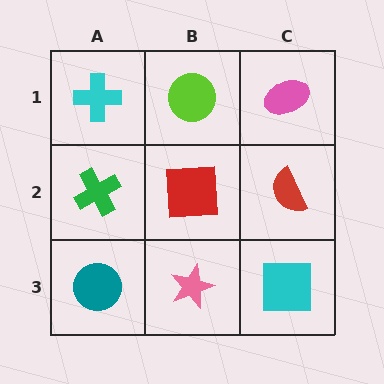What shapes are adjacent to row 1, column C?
A red semicircle (row 2, column C), a lime circle (row 1, column B).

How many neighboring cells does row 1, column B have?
3.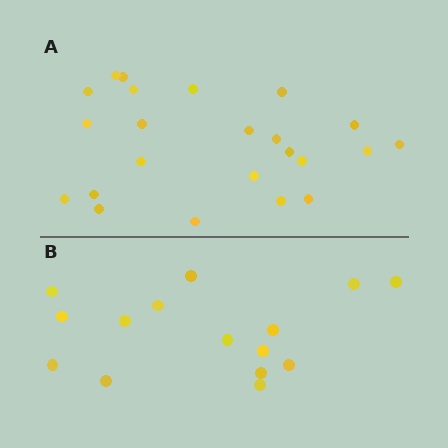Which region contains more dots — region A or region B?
Region A (the top region) has more dots.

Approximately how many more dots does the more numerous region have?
Region A has roughly 8 or so more dots than region B.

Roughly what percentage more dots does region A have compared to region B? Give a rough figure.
About 55% more.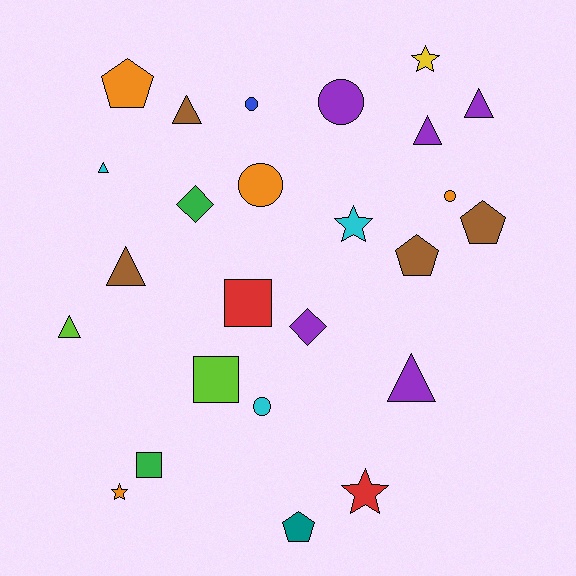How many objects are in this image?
There are 25 objects.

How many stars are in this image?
There are 4 stars.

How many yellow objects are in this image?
There is 1 yellow object.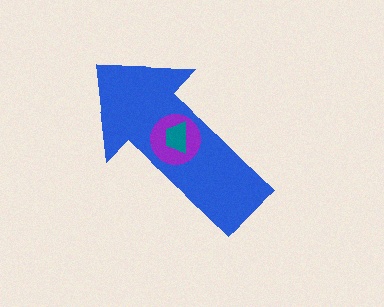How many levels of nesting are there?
3.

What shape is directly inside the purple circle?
The teal trapezoid.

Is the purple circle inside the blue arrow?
Yes.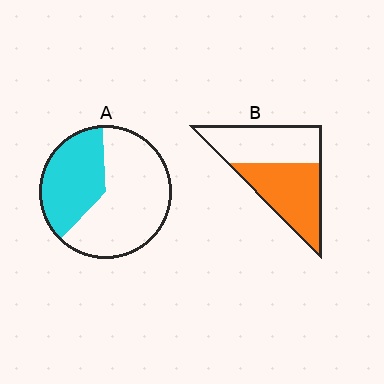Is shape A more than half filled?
No.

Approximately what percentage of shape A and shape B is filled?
A is approximately 35% and B is approximately 50%.